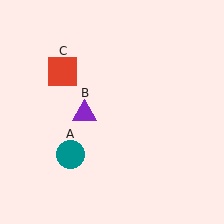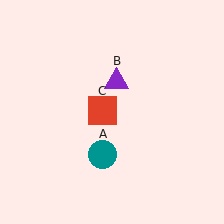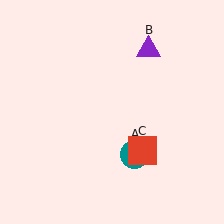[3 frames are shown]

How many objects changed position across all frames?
3 objects changed position: teal circle (object A), purple triangle (object B), red square (object C).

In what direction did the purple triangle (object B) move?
The purple triangle (object B) moved up and to the right.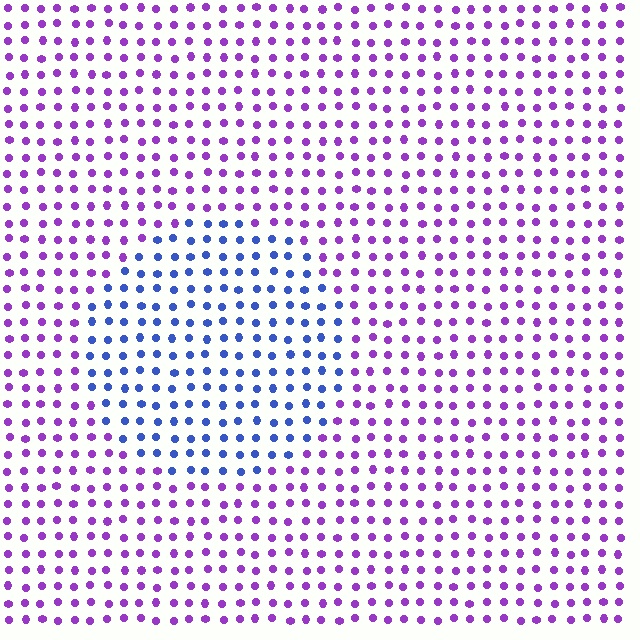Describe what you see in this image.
The image is filled with small purple elements in a uniform arrangement. A circle-shaped region is visible where the elements are tinted to a slightly different hue, forming a subtle color boundary.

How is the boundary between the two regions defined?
The boundary is defined purely by a slight shift in hue (about 55 degrees). Spacing, size, and orientation are identical on both sides.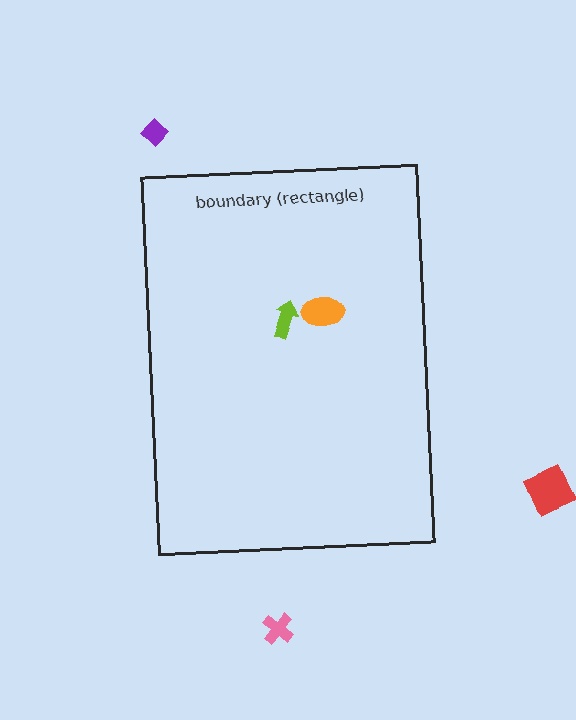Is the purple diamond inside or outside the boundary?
Outside.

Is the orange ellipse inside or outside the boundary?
Inside.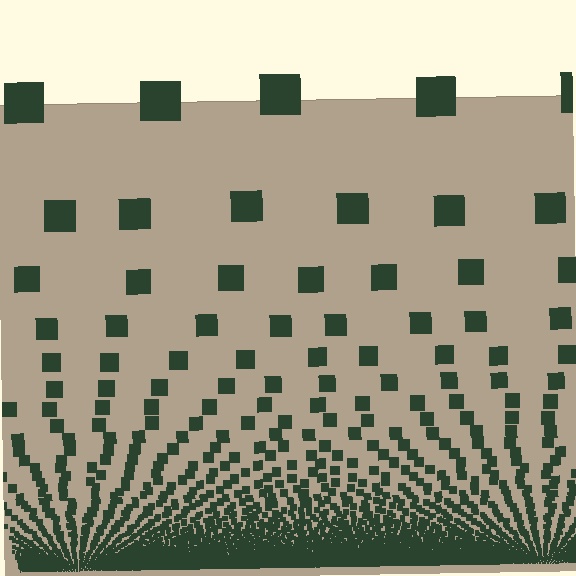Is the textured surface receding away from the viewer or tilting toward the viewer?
The surface appears to tilt toward the viewer. Texture elements get larger and sparser toward the top.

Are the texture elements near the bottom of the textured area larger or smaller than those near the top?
Smaller. The gradient is inverted — elements near the bottom are smaller and denser.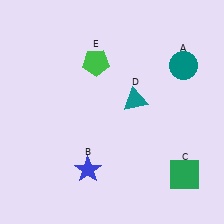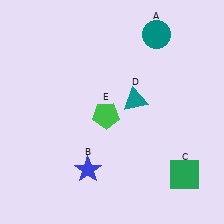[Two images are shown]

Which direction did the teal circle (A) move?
The teal circle (A) moved up.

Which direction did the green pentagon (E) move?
The green pentagon (E) moved down.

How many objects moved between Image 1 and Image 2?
2 objects moved between the two images.